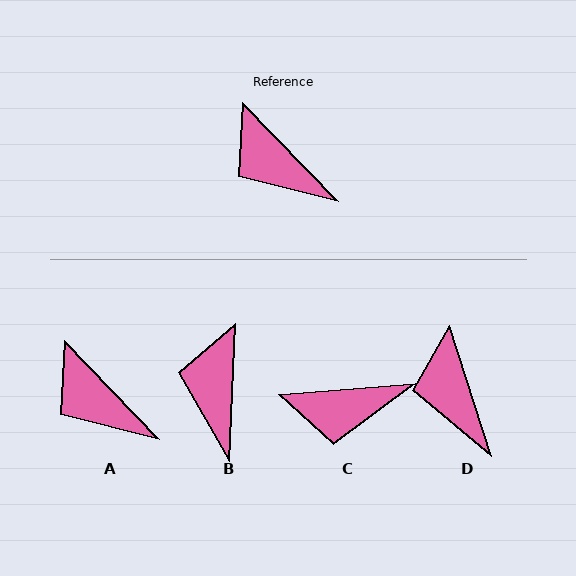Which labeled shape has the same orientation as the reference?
A.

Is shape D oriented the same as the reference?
No, it is off by about 26 degrees.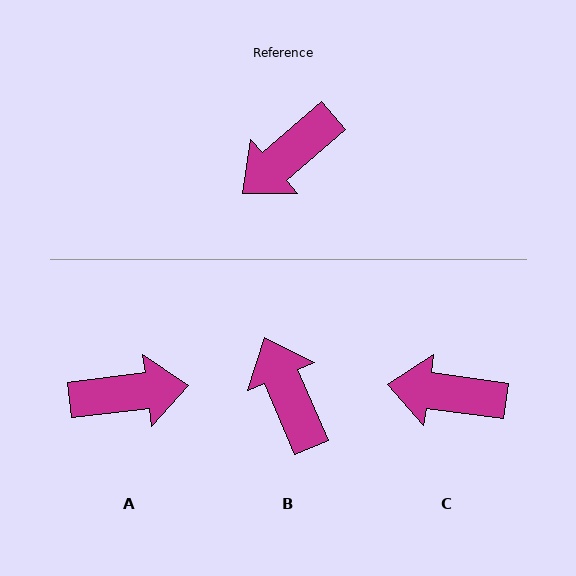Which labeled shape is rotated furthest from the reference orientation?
A, about 146 degrees away.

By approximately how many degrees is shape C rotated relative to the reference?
Approximately 49 degrees clockwise.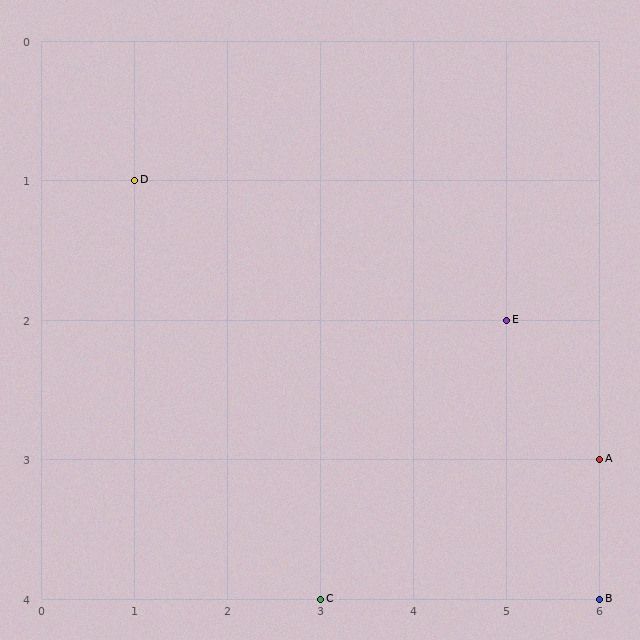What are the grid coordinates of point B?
Point B is at grid coordinates (6, 4).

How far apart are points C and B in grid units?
Points C and B are 3 columns apart.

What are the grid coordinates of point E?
Point E is at grid coordinates (5, 2).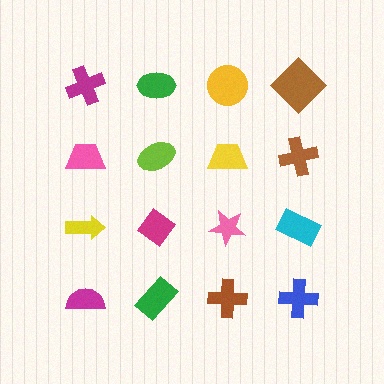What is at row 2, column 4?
A brown cross.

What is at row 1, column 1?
A magenta cross.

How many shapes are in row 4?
4 shapes.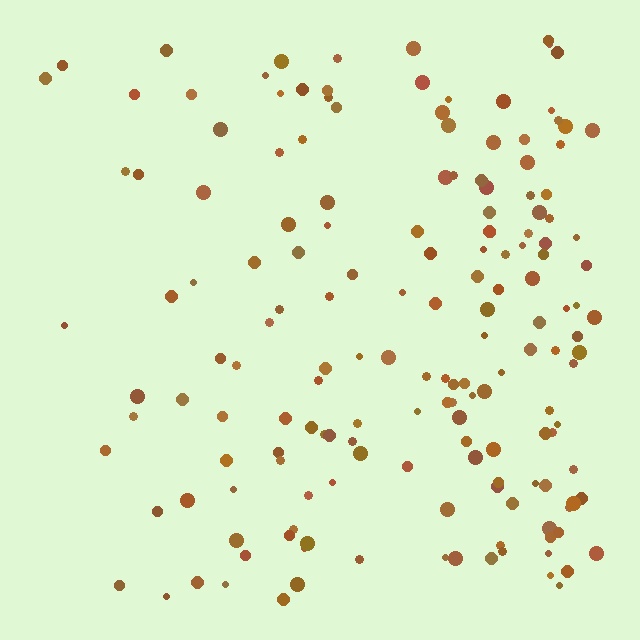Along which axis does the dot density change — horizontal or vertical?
Horizontal.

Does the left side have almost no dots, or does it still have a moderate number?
Still a moderate number, just noticeably fewer than the right.